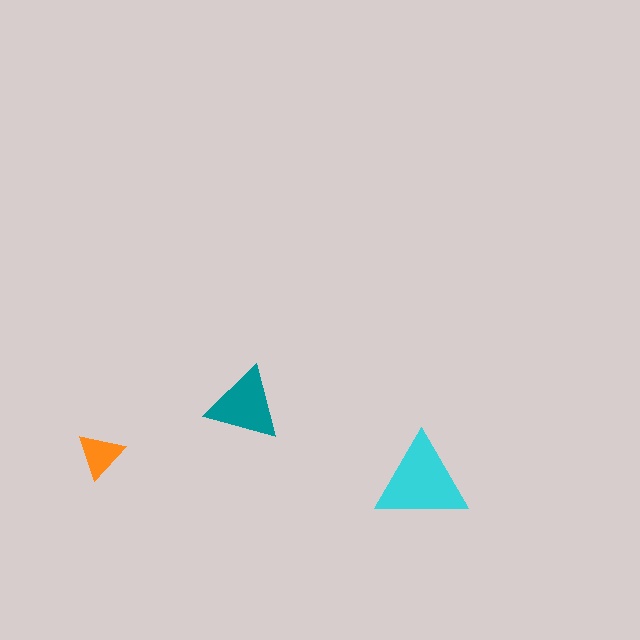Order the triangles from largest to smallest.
the cyan one, the teal one, the orange one.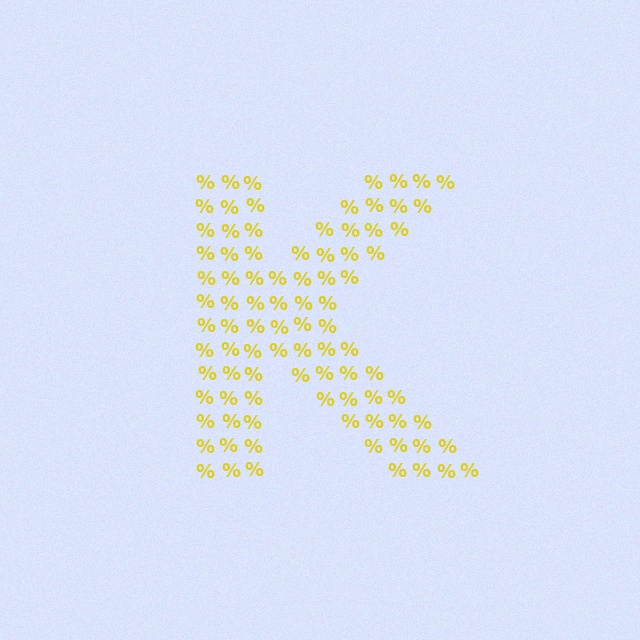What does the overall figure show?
The overall figure shows the letter K.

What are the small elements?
The small elements are percent signs.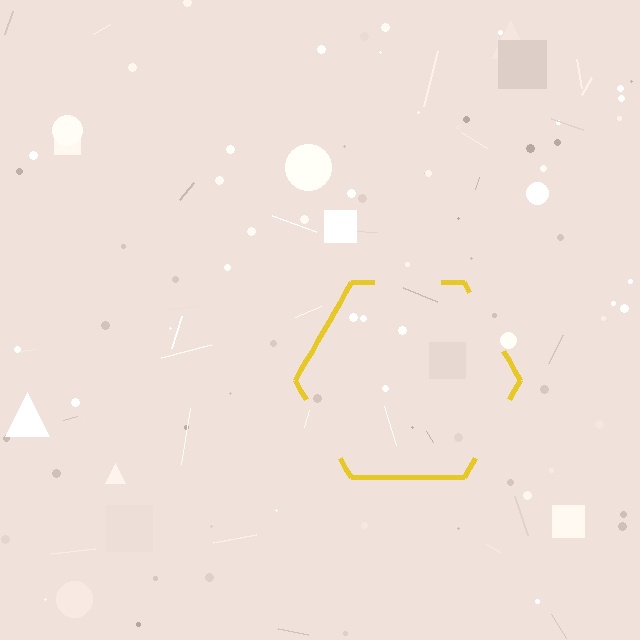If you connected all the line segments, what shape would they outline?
They would outline a hexagon.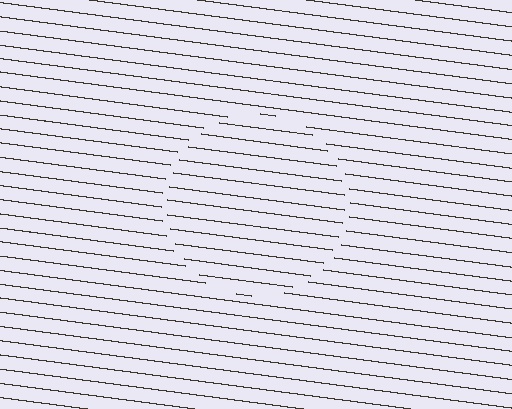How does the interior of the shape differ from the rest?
The interior of the shape contains the same grating, shifted by half a period — the contour is defined by the phase discontinuity where line-ends from the inner and outer gratings abut.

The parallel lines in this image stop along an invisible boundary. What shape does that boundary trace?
An illusory circle. The interior of the shape contains the same grating, shifted by half a period — the contour is defined by the phase discontinuity where line-ends from the inner and outer gratings abut.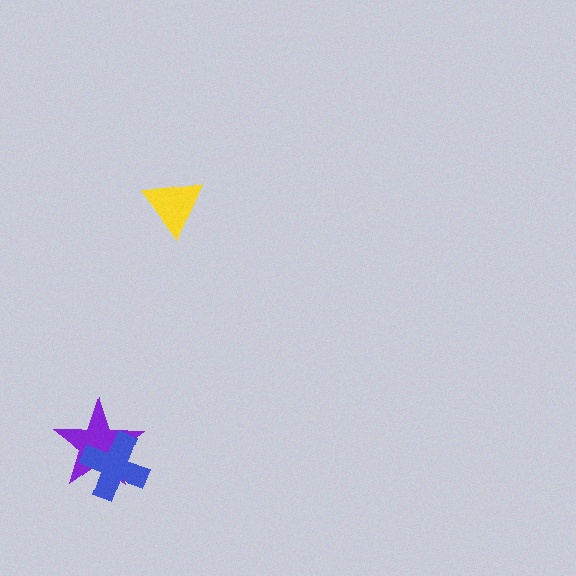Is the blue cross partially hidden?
No, no other shape covers it.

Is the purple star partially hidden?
Yes, it is partially covered by another shape.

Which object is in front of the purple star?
The blue cross is in front of the purple star.